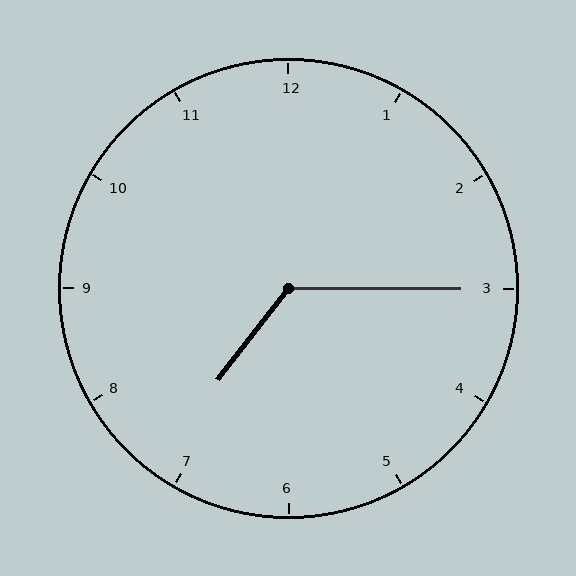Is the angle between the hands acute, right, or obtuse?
It is obtuse.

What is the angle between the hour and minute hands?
Approximately 128 degrees.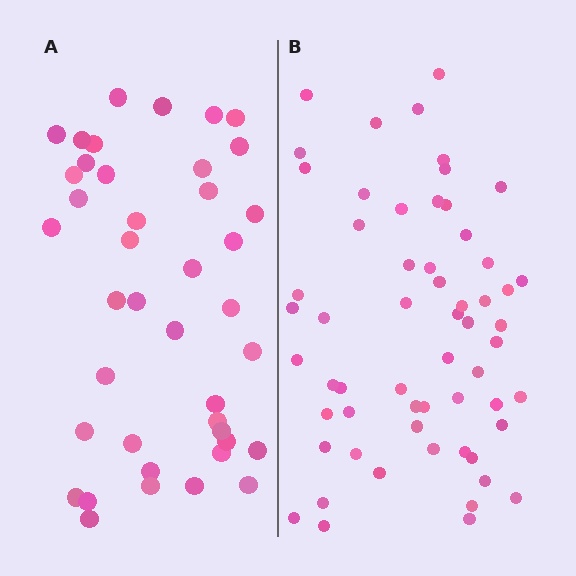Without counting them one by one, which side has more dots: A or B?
Region B (the right region) has more dots.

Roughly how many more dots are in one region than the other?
Region B has approximately 20 more dots than region A.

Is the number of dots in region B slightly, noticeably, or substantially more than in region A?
Region B has noticeably more, but not dramatically so. The ratio is roughly 1.4 to 1.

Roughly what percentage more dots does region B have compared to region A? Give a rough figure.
About 45% more.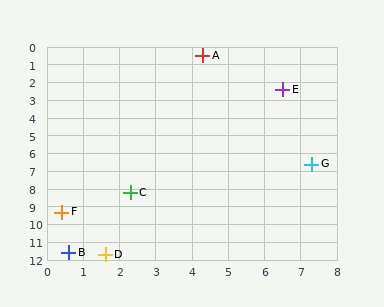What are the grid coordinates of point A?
Point A is at approximately (4.3, 0.5).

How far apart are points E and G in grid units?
Points E and G are about 4.3 grid units apart.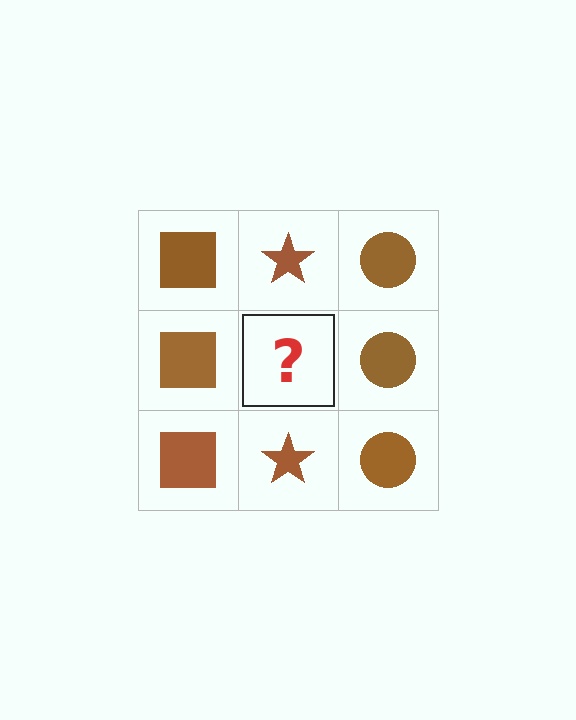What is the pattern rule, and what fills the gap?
The rule is that each column has a consistent shape. The gap should be filled with a brown star.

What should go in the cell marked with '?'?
The missing cell should contain a brown star.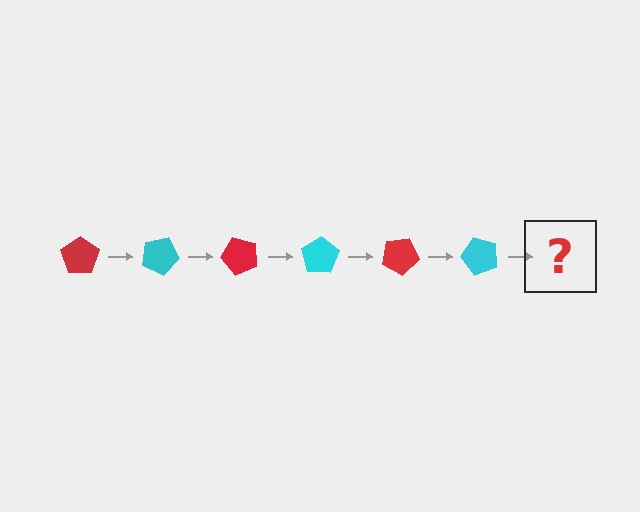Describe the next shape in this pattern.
It should be a red pentagon, rotated 150 degrees from the start.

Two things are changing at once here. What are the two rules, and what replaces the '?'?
The two rules are that it rotates 25 degrees each step and the color cycles through red and cyan. The '?' should be a red pentagon, rotated 150 degrees from the start.